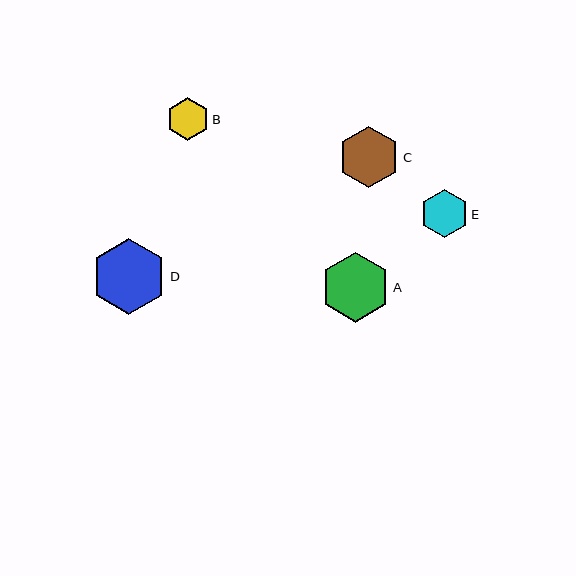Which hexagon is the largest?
Hexagon D is the largest with a size of approximately 76 pixels.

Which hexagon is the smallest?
Hexagon B is the smallest with a size of approximately 43 pixels.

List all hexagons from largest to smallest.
From largest to smallest: D, A, C, E, B.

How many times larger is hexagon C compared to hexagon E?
Hexagon C is approximately 1.3 times the size of hexagon E.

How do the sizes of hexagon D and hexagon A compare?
Hexagon D and hexagon A are approximately the same size.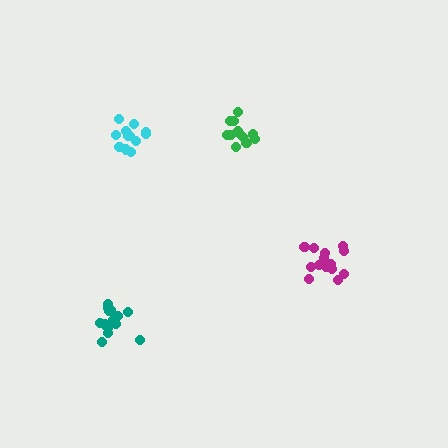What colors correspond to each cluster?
The clusters are colored: green, teal, cyan, magenta.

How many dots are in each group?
Group 1: 12 dots, Group 2: 15 dots, Group 3: 12 dots, Group 4: 14 dots (53 total).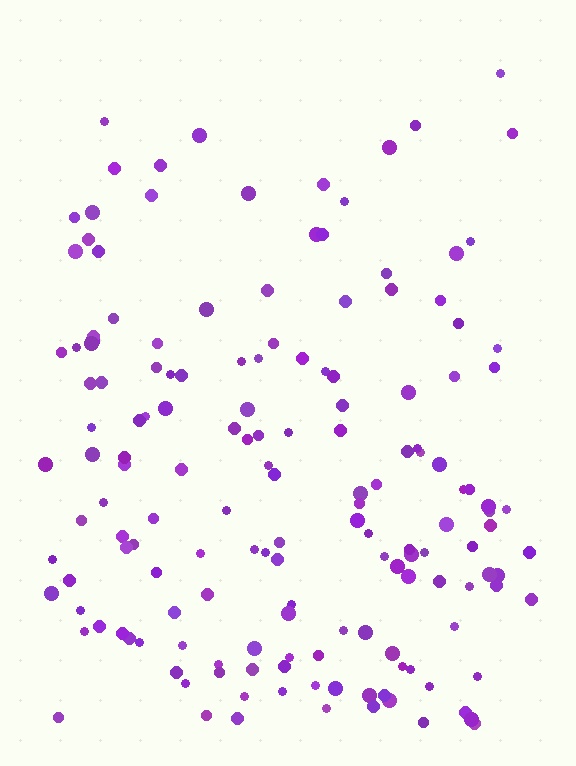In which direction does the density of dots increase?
From top to bottom, with the bottom side densest.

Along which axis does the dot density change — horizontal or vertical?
Vertical.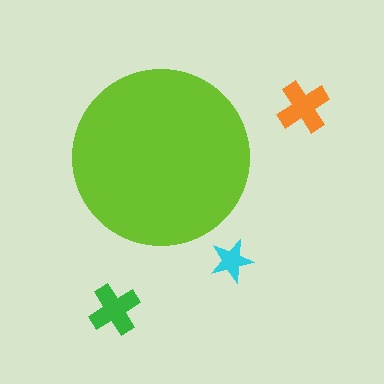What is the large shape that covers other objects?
A lime circle.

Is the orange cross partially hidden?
No, the orange cross is fully visible.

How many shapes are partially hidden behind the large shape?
0 shapes are partially hidden.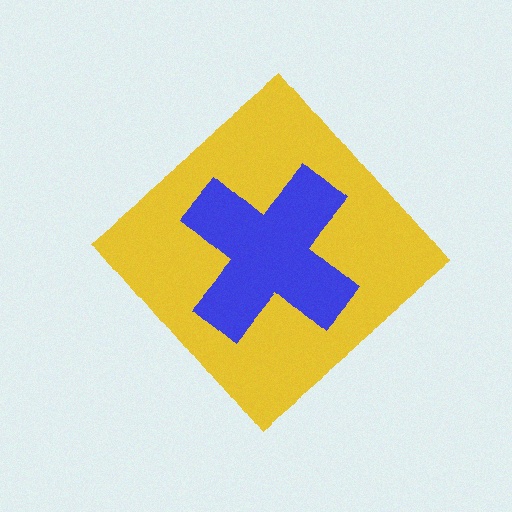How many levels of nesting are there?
2.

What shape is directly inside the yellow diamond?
The blue cross.